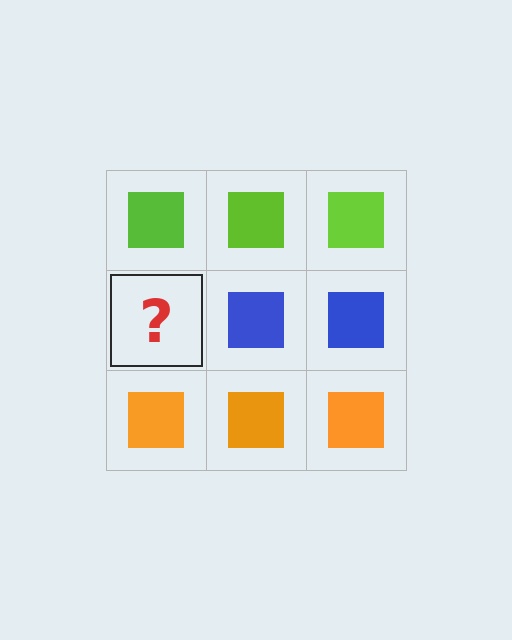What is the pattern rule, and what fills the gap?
The rule is that each row has a consistent color. The gap should be filled with a blue square.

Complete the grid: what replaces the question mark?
The question mark should be replaced with a blue square.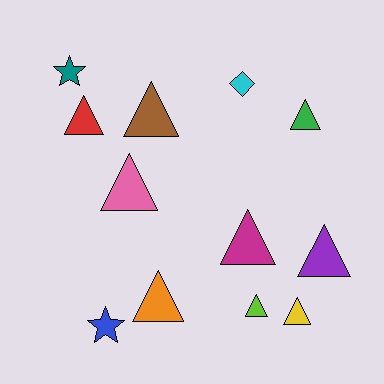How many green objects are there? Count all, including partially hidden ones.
There is 1 green object.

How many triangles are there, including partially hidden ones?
There are 9 triangles.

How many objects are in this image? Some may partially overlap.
There are 12 objects.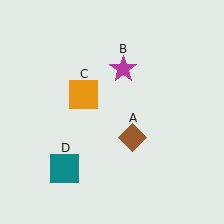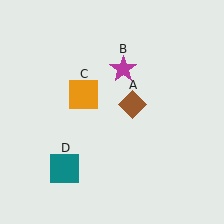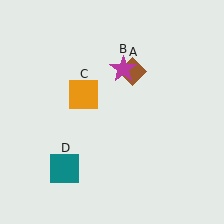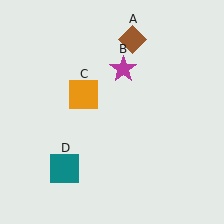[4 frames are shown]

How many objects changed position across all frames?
1 object changed position: brown diamond (object A).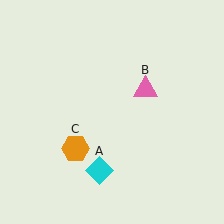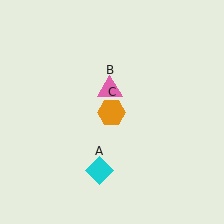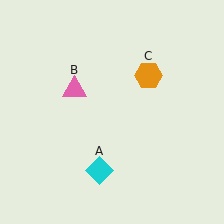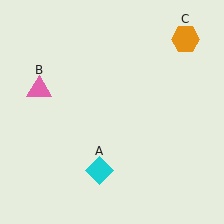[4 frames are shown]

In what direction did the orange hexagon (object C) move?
The orange hexagon (object C) moved up and to the right.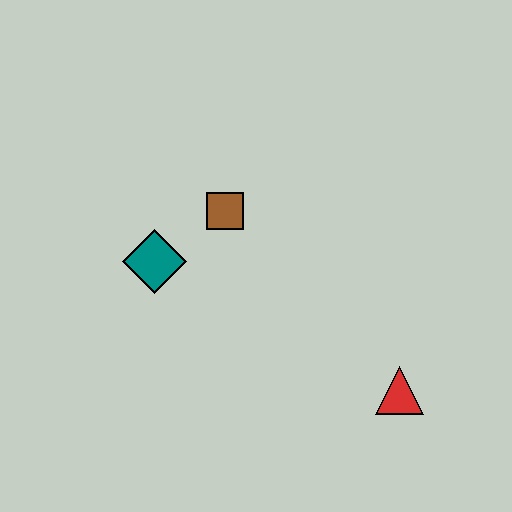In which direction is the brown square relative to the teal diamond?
The brown square is to the right of the teal diamond.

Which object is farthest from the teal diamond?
The red triangle is farthest from the teal diamond.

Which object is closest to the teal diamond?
The brown square is closest to the teal diamond.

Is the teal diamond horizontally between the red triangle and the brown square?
No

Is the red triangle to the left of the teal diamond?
No